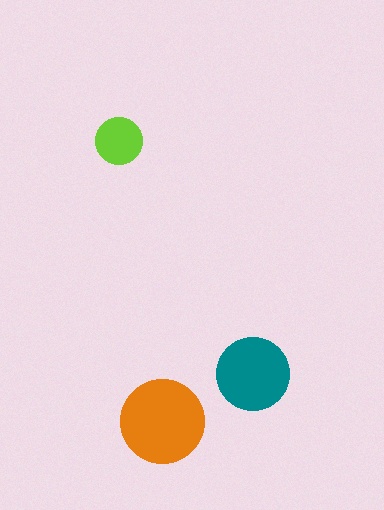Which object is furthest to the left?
The lime circle is leftmost.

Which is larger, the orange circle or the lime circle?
The orange one.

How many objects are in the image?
There are 3 objects in the image.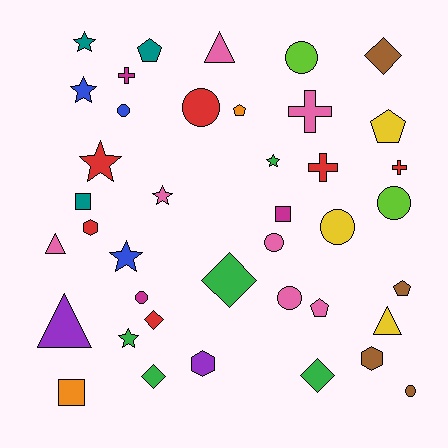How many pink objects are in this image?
There are 7 pink objects.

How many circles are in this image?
There are 9 circles.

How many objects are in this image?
There are 40 objects.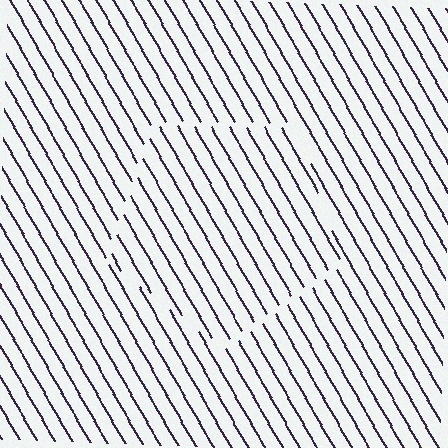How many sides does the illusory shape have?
5 sides — the line-ends trace a pentagon.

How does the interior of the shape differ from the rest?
The interior of the shape contains the same grating, shifted by half a period — the contour is defined by the phase discontinuity where line-ends from the inner and outer gratings abut.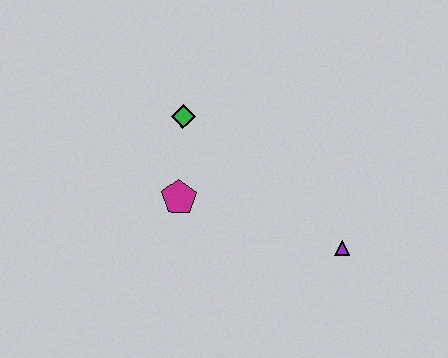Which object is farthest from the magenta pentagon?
The purple triangle is farthest from the magenta pentagon.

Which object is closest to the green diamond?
The magenta pentagon is closest to the green diamond.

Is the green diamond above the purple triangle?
Yes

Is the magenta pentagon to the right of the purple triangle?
No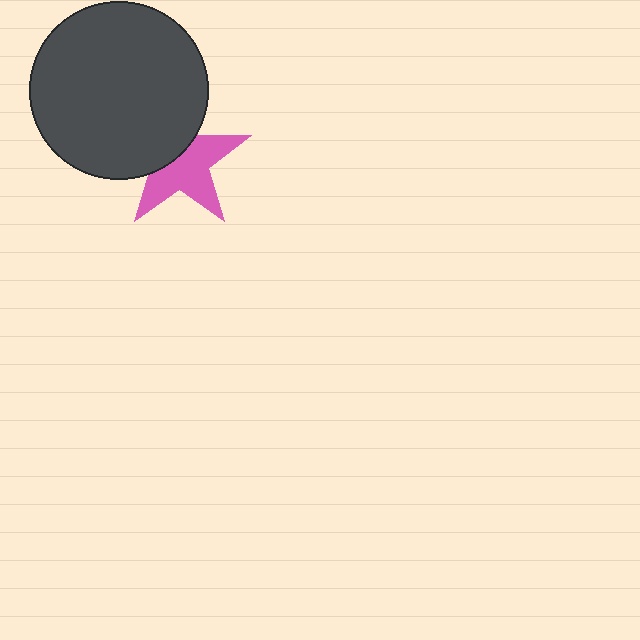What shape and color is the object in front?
The object in front is a dark gray circle.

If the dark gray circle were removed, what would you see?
You would see the complete pink star.